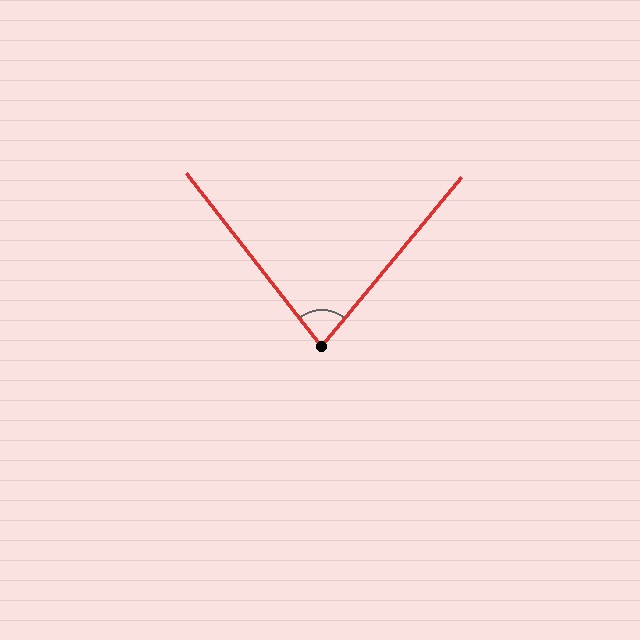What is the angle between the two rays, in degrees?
Approximately 77 degrees.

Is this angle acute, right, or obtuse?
It is acute.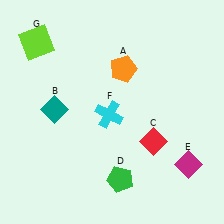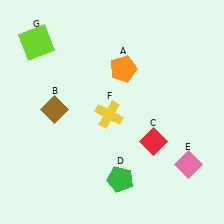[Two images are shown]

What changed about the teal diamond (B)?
In Image 1, B is teal. In Image 2, it changed to brown.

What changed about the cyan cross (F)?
In Image 1, F is cyan. In Image 2, it changed to yellow.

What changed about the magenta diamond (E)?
In Image 1, E is magenta. In Image 2, it changed to pink.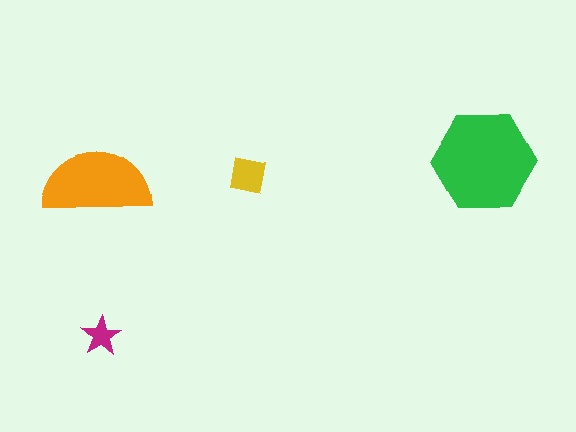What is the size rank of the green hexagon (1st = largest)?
1st.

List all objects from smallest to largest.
The magenta star, the yellow square, the orange semicircle, the green hexagon.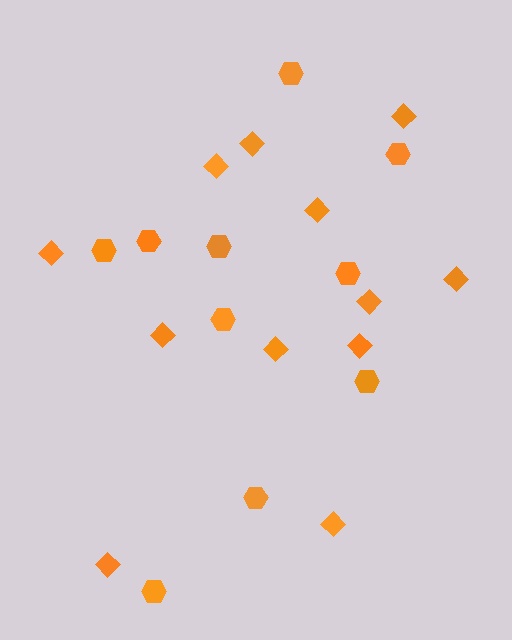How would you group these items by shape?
There are 2 groups: one group of hexagons (10) and one group of diamonds (12).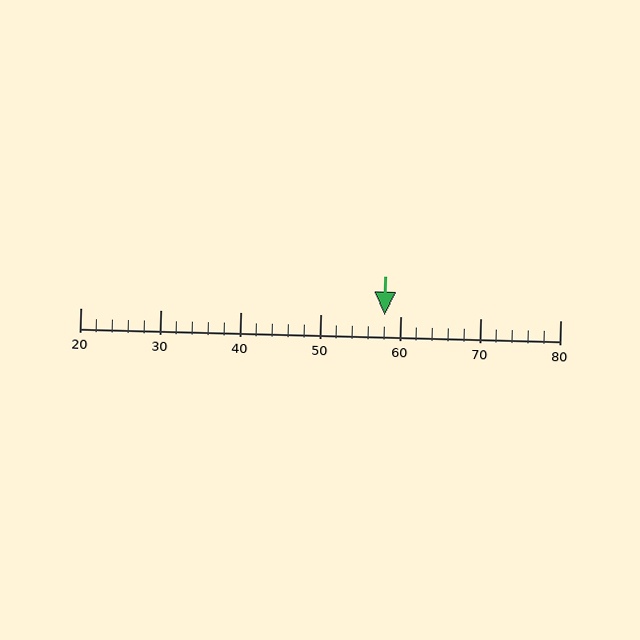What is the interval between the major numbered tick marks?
The major tick marks are spaced 10 units apart.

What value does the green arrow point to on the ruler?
The green arrow points to approximately 58.